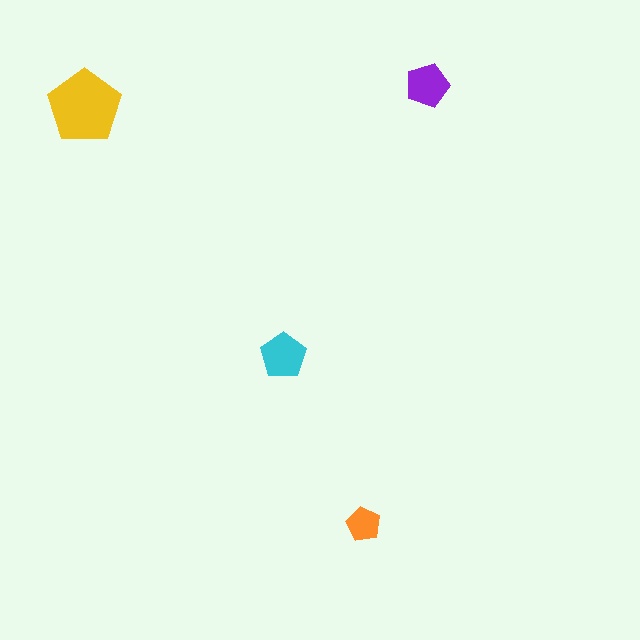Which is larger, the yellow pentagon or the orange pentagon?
The yellow one.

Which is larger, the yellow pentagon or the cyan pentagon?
The yellow one.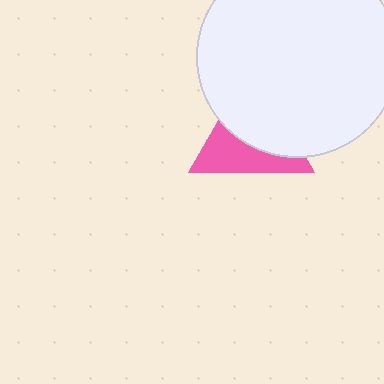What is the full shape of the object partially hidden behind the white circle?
The partially hidden object is a pink triangle.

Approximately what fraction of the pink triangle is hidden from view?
Roughly 55% of the pink triangle is hidden behind the white circle.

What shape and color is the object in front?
The object in front is a white circle.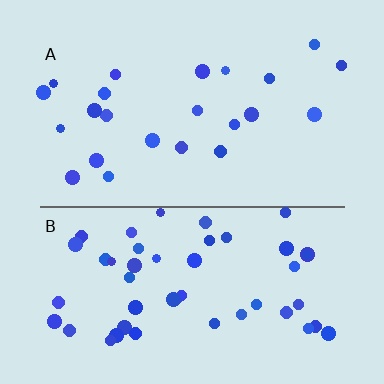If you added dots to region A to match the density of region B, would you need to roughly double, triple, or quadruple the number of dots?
Approximately double.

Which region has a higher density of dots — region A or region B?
B (the bottom).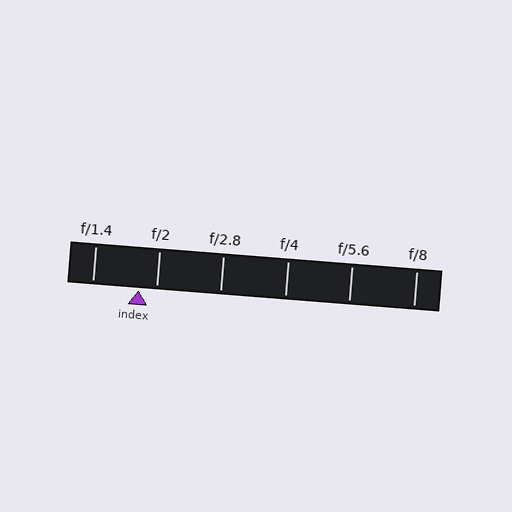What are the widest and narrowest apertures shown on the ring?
The widest aperture shown is f/1.4 and the narrowest is f/8.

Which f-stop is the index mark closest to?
The index mark is closest to f/2.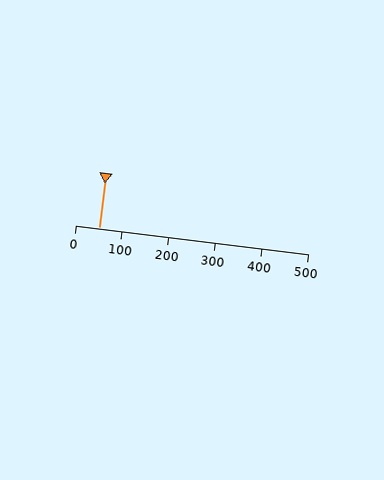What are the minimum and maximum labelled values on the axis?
The axis runs from 0 to 500.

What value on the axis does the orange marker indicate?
The marker indicates approximately 50.